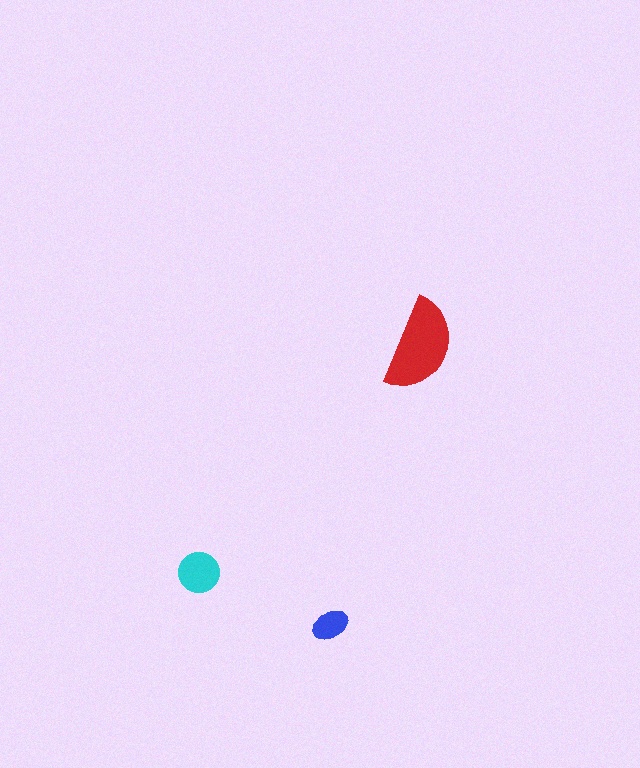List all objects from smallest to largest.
The blue ellipse, the cyan circle, the red semicircle.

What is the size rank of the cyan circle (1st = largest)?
2nd.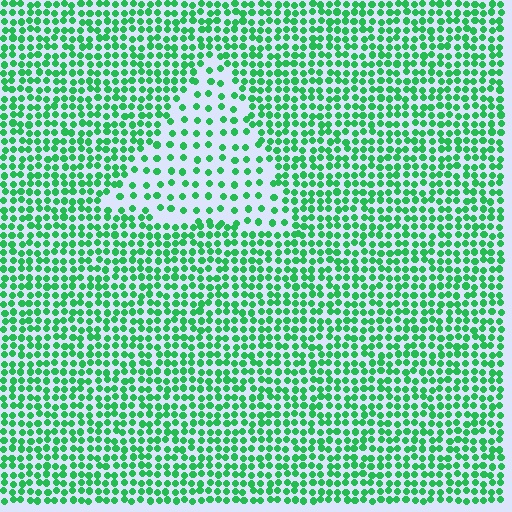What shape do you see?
I see a triangle.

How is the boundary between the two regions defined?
The boundary is defined by a change in element density (approximately 2.2x ratio). All elements are the same color, size, and shape.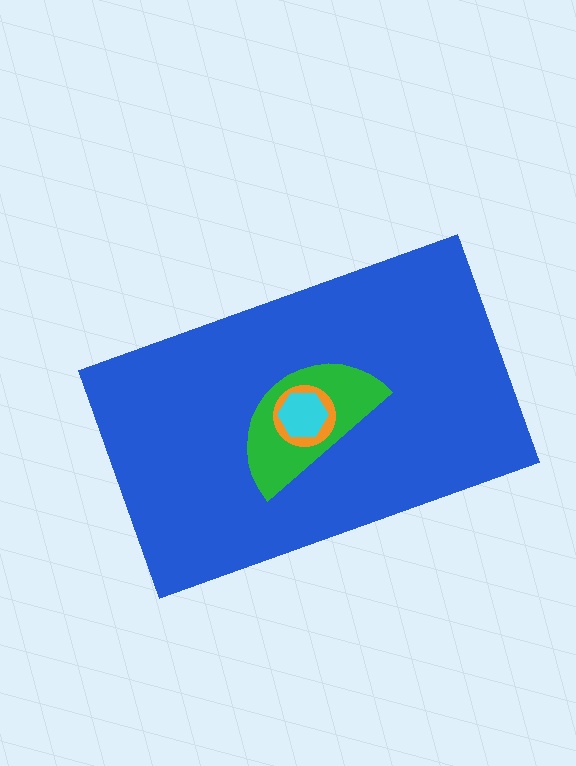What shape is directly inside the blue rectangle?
The green semicircle.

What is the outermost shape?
The blue rectangle.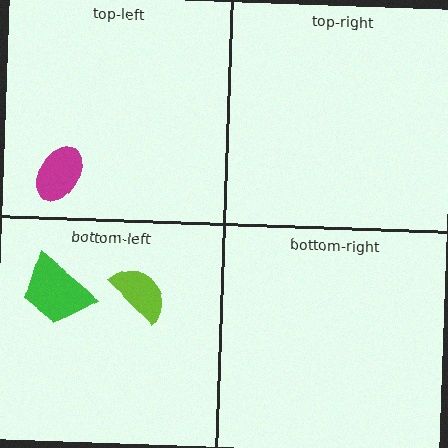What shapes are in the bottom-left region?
The lime semicircle, the green trapezoid.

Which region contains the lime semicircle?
The bottom-left region.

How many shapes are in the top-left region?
1.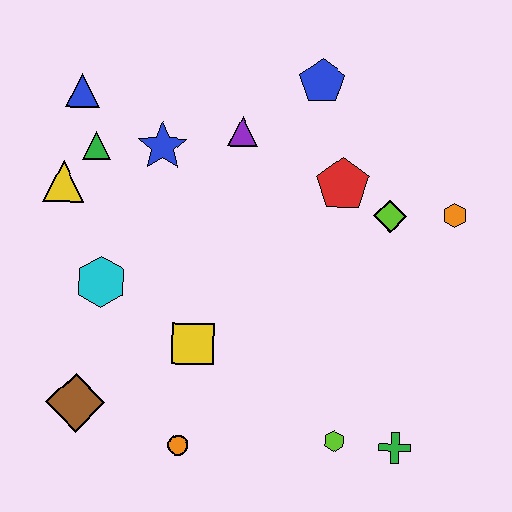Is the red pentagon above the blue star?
No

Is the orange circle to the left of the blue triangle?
No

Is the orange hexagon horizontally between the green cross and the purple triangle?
No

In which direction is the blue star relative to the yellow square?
The blue star is above the yellow square.